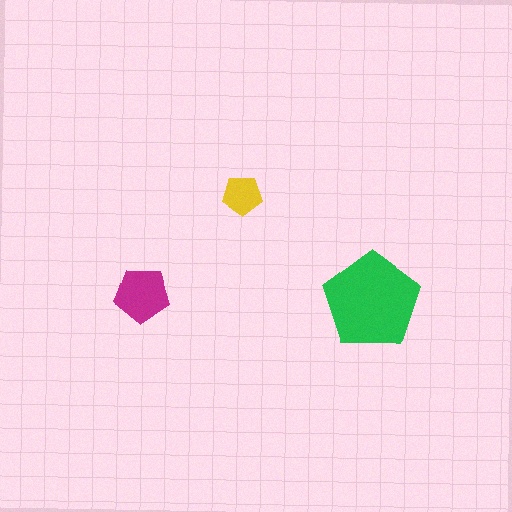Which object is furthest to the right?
The green pentagon is rightmost.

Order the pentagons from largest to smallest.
the green one, the magenta one, the yellow one.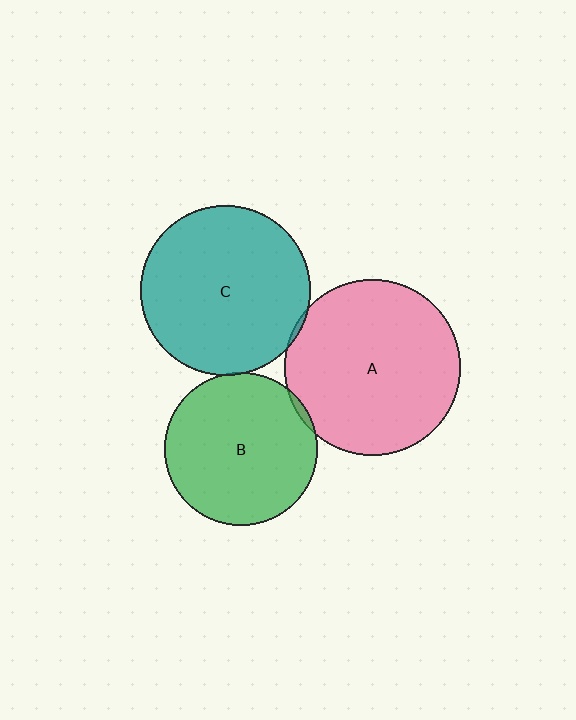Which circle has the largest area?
Circle A (pink).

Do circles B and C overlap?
Yes.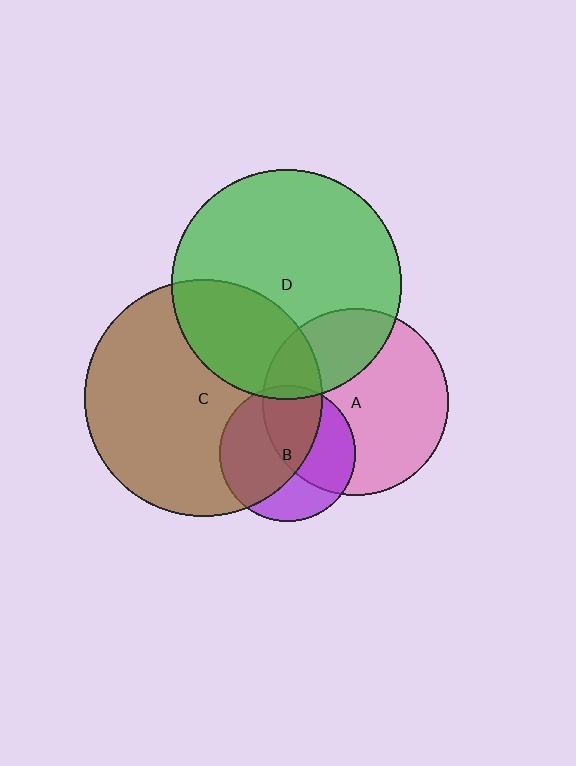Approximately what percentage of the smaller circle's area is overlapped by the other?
Approximately 30%.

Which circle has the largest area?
Circle C (brown).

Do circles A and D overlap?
Yes.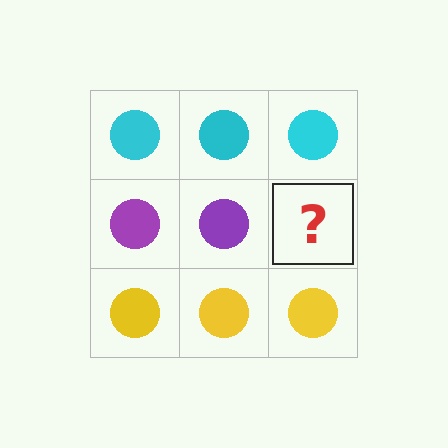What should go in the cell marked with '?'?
The missing cell should contain a purple circle.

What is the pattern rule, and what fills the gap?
The rule is that each row has a consistent color. The gap should be filled with a purple circle.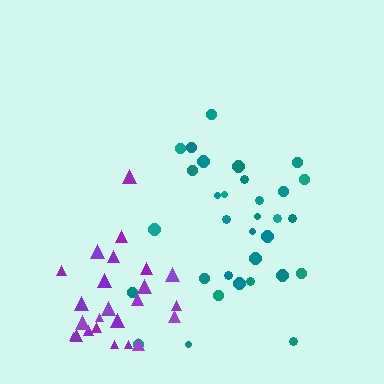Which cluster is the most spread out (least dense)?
Purple.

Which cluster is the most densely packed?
Teal.